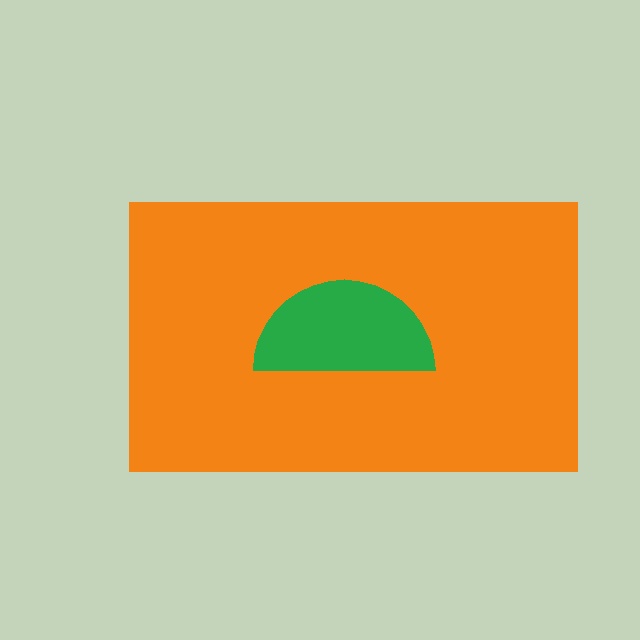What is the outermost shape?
The orange rectangle.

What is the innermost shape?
The green semicircle.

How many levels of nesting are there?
2.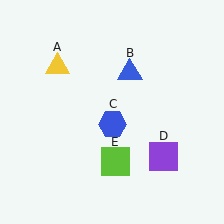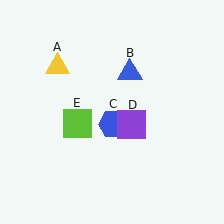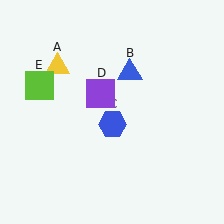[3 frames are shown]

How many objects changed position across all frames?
2 objects changed position: purple square (object D), lime square (object E).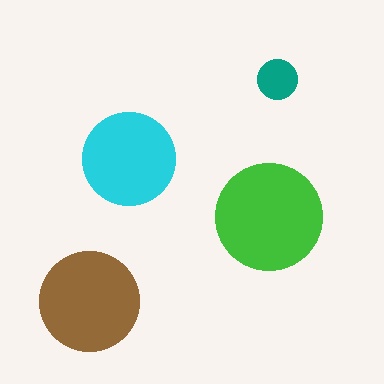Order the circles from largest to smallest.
the green one, the brown one, the cyan one, the teal one.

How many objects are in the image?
There are 4 objects in the image.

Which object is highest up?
The teal circle is topmost.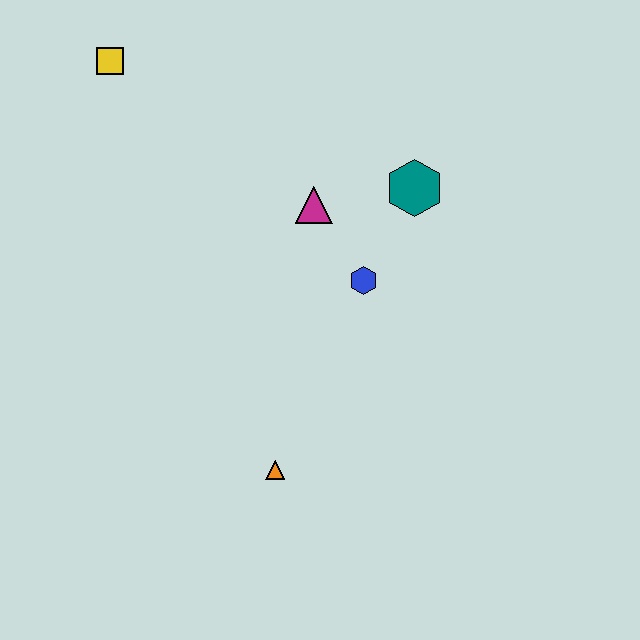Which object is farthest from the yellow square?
The orange triangle is farthest from the yellow square.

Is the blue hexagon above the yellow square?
No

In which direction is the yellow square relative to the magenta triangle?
The yellow square is to the left of the magenta triangle.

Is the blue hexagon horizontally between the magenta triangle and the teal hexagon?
Yes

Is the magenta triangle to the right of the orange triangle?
Yes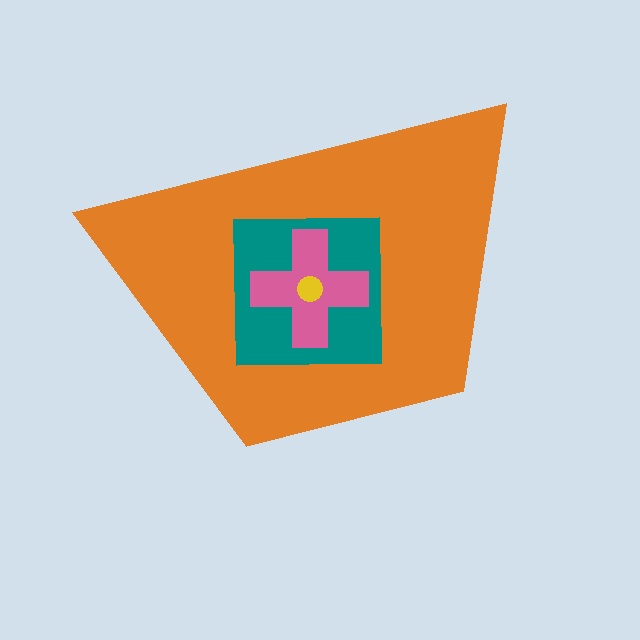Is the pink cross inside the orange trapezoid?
Yes.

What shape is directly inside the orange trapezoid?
The teal square.